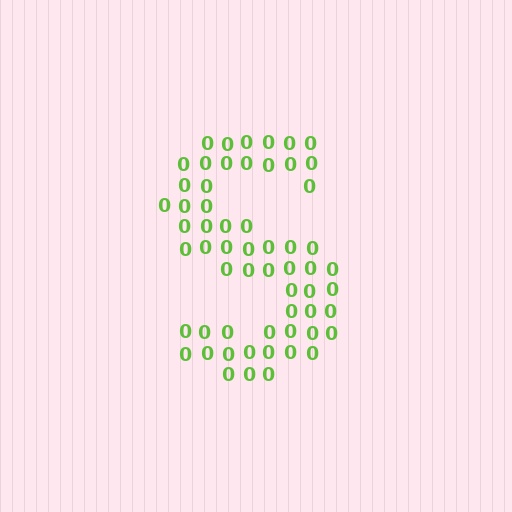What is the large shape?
The large shape is the letter S.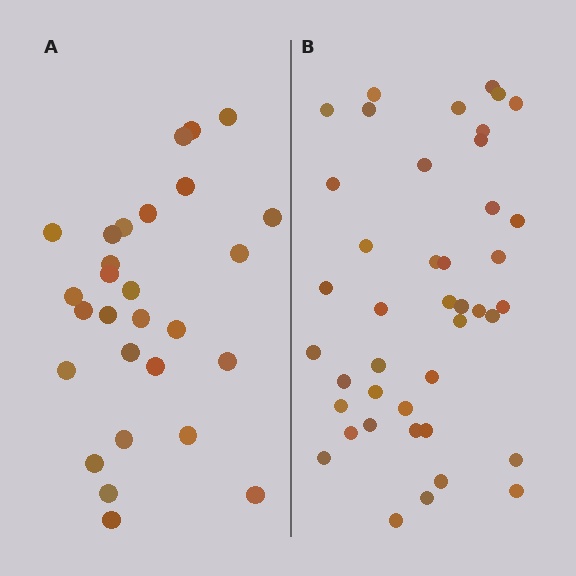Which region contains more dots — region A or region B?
Region B (the right region) has more dots.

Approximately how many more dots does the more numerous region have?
Region B has approximately 15 more dots than region A.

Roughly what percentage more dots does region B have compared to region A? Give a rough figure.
About 50% more.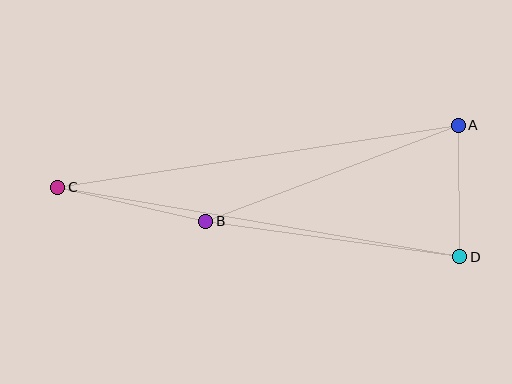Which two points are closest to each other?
Points A and D are closest to each other.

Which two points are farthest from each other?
Points C and D are farthest from each other.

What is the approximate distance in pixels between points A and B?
The distance between A and B is approximately 270 pixels.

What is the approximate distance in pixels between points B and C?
The distance between B and C is approximately 152 pixels.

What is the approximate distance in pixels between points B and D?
The distance between B and D is approximately 257 pixels.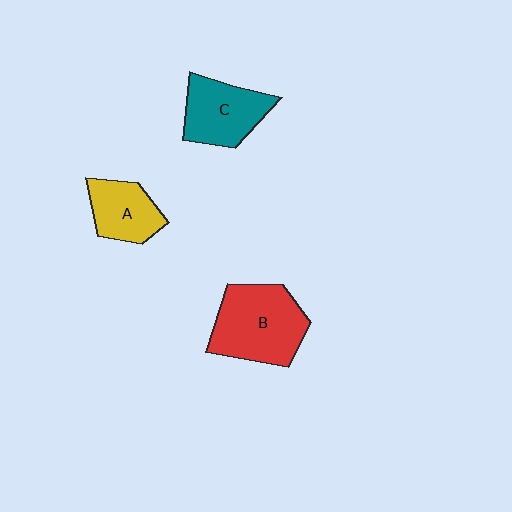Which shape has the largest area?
Shape B (red).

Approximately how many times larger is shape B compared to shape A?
Approximately 1.7 times.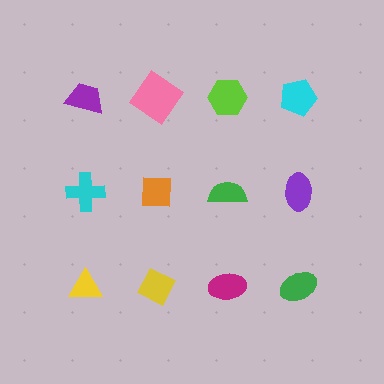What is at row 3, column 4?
A green ellipse.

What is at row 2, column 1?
A cyan cross.